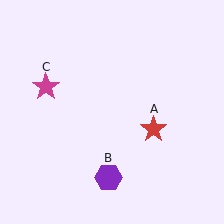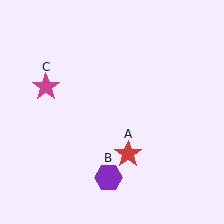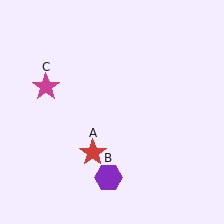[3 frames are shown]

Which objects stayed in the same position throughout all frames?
Purple hexagon (object B) and magenta star (object C) remained stationary.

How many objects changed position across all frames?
1 object changed position: red star (object A).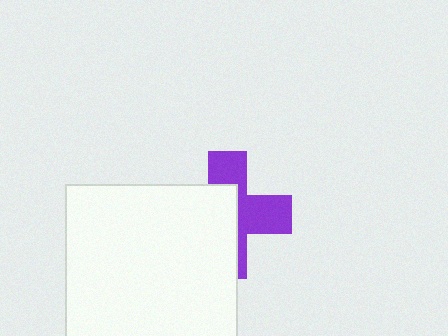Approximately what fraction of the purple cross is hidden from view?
Roughly 54% of the purple cross is hidden behind the white square.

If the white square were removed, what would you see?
You would see the complete purple cross.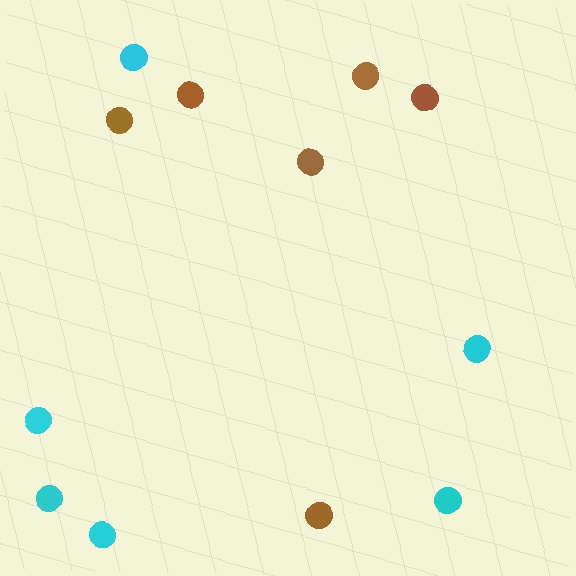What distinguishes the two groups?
There are 2 groups: one group of brown circles (6) and one group of cyan circles (6).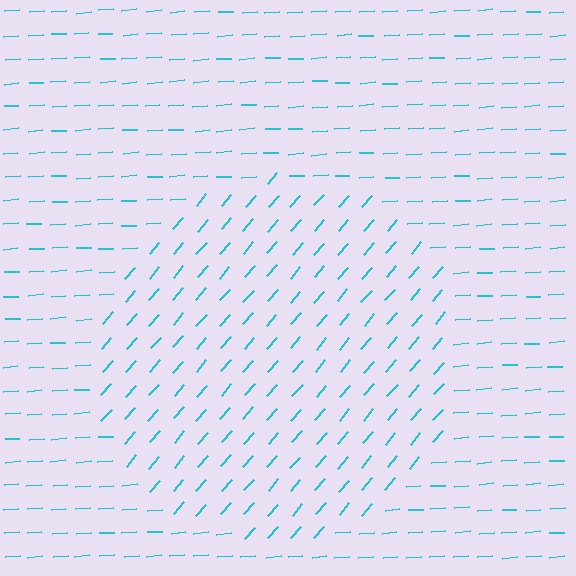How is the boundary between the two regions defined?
The boundary is defined purely by a change in line orientation (approximately 45 degrees difference). All lines are the same color and thickness.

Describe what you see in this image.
The image is filled with small cyan line segments. A circle region in the image has lines oriented differently from the surrounding lines, creating a visible texture boundary.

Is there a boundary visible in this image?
Yes, there is a texture boundary formed by a change in line orientation.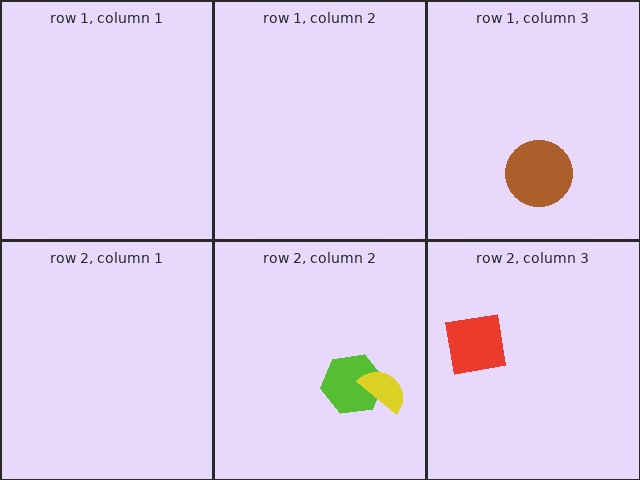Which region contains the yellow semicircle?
The row 2, column 2 region.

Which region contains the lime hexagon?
The row 2, column 2 region.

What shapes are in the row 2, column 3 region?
The red square.